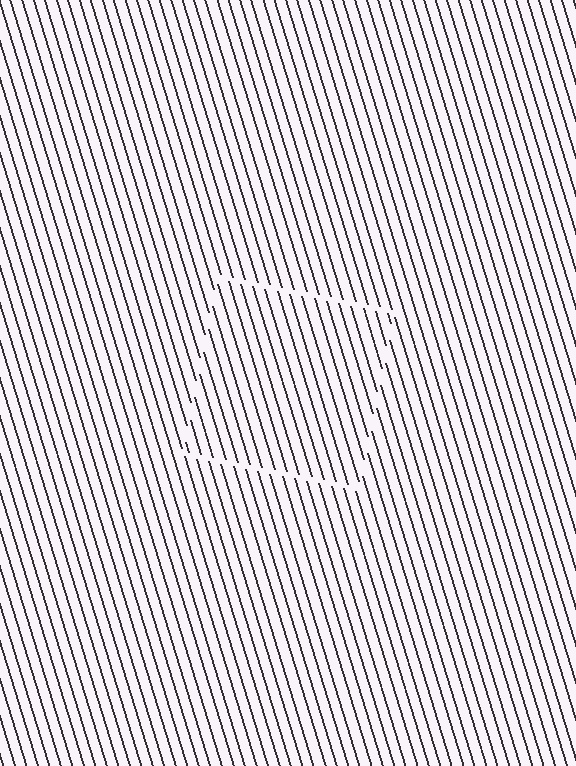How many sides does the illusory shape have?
4 sides — the line-ends trace a square.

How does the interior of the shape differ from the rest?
The interior of the shape contains the same grating, shifted by half a period — the contour is defined by the phase discontinuity where line-ends from the inner and outer gratings abut.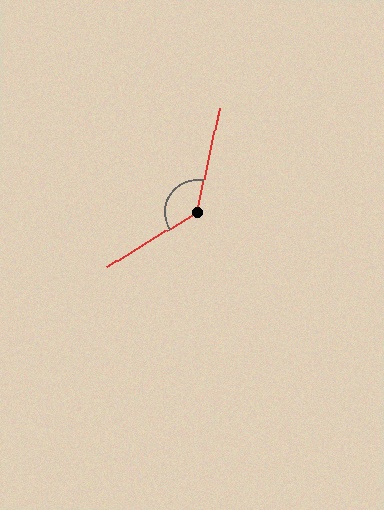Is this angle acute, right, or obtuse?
It is obtuse.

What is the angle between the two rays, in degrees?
Approximately 134 degrees.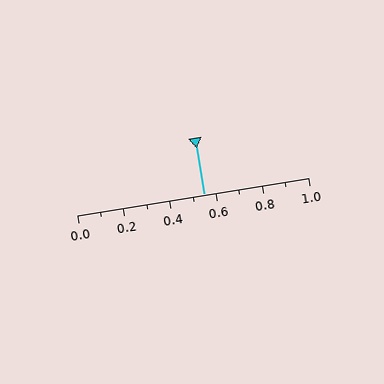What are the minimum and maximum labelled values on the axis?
The axis runs from 0.0 to 1.0.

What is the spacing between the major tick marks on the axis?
The major ticks are spaced 0.2 apart.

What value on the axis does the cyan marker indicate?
The marker indicates approximately 0.55.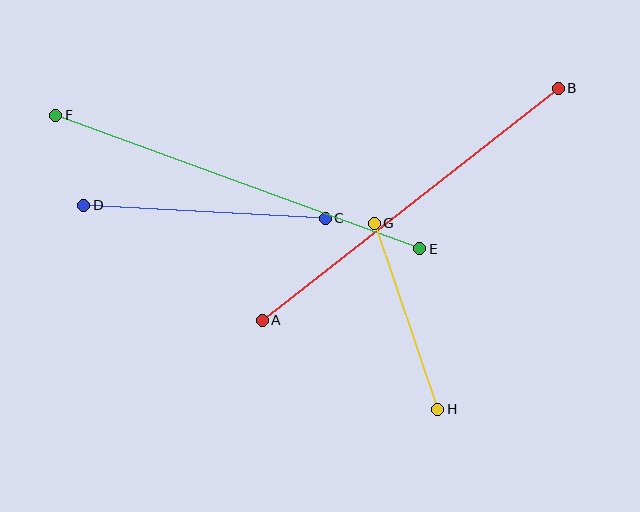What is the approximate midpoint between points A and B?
The midpoint is at approximately (410, 204) pixels.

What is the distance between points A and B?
The distance is approximately 376 pixels.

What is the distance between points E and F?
The distance is approximately 388 pixels.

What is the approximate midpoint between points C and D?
The midpoint is at approximately (204, 212) pixels.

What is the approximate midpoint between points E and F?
The midpoint is at approximately (238, 182) pixels.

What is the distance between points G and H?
The distance is approximately 196 pixels.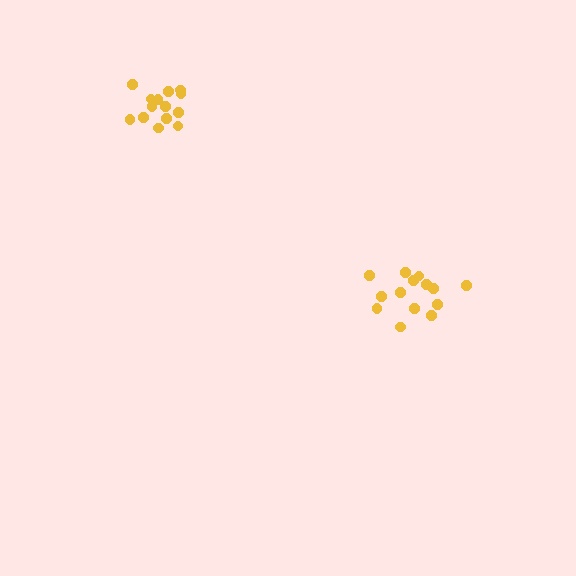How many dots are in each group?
Group 1: 14 dots, Group 2: 14 dots (28 total).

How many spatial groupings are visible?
There are 2 spatial groupings.